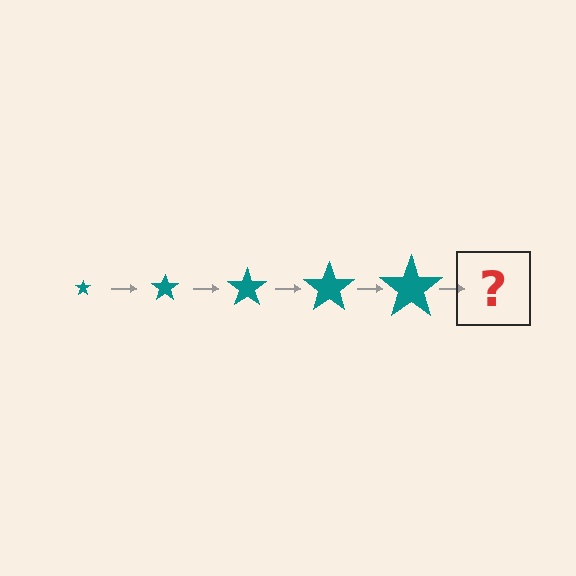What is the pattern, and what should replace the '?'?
The pattern is that the star gets progressively larger each step. The '?' should be a teal star, larger than the previous one.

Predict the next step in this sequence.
The next step is a teal star, larger than the previous one.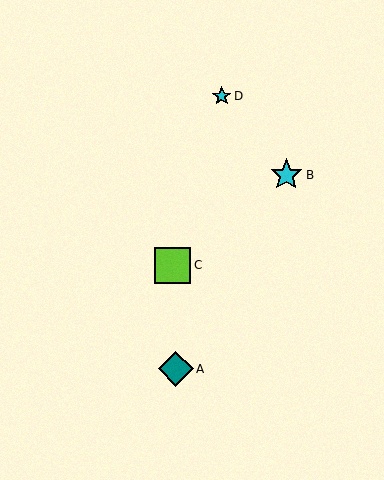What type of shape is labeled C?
Shape C is a lime square.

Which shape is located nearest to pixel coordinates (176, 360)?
The teal diamond (labeled A) at (176, 369) is nearest to that location.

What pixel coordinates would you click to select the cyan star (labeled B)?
Click at (286, 175) to select the cyan star B.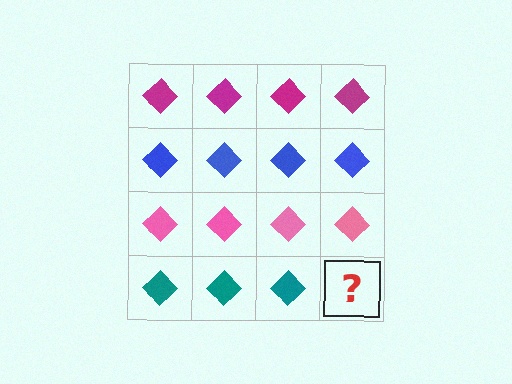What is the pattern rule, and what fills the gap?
The rule is that each row has a consistent color. The gap should be filled with a teal diamond.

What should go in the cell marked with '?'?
The missing cell should contain a teal diamond.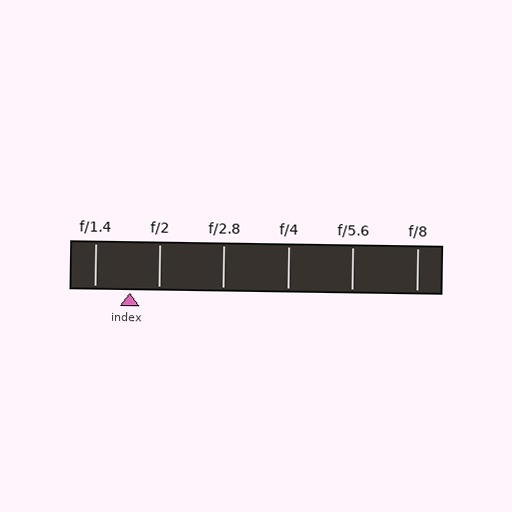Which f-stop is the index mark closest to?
The index mark is closest to f/2.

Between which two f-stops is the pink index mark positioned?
The index mark is between f/1.4 and f/2.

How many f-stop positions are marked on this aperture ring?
There are 6 f-stop positions marked.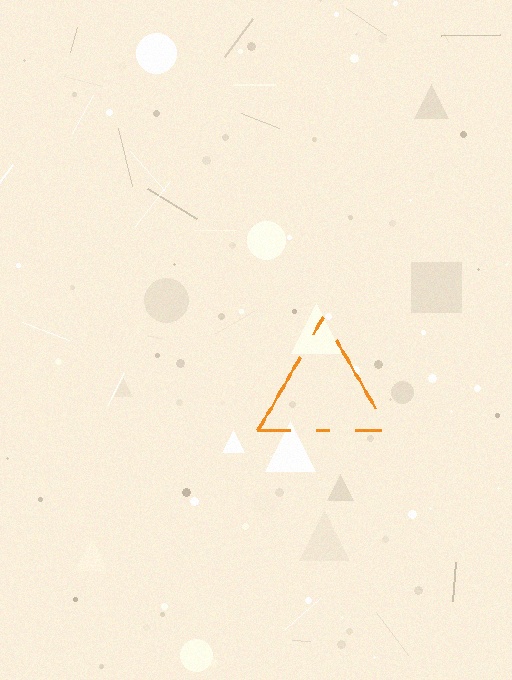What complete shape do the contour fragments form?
The contour fragments form a triangle.